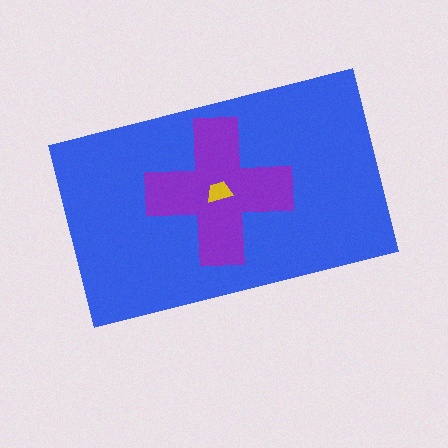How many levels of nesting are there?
3.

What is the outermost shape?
The blue rectangle.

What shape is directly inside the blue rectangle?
The purple cross.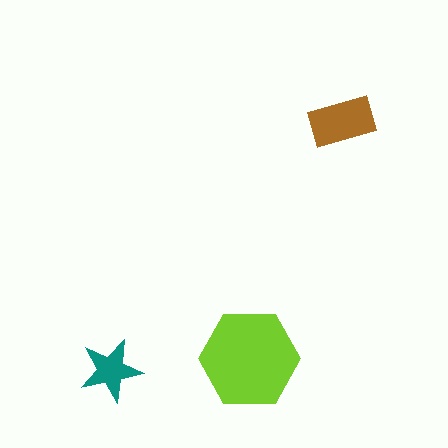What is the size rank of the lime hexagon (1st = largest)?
1st.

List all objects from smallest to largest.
The teal star, the brown rectangle, the lime hexagon.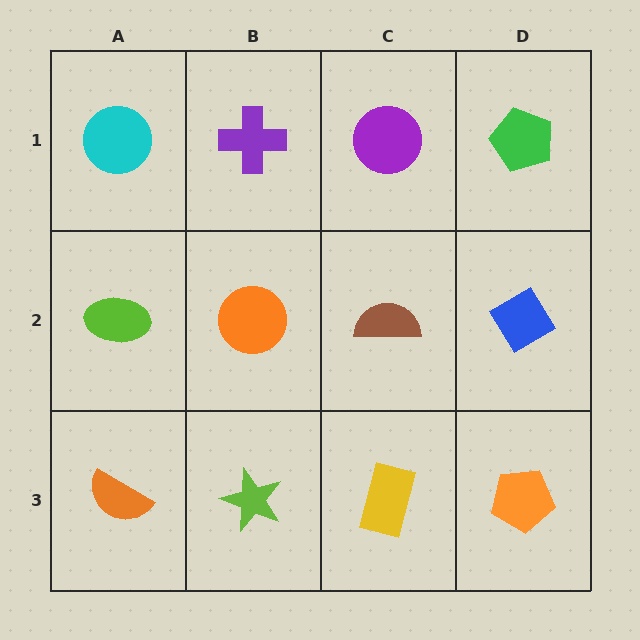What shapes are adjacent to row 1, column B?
An orange circle (row 2, column B), a cyan circle (row 1, column A), a purple circle (row 1, column C).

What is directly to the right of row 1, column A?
A purple cross.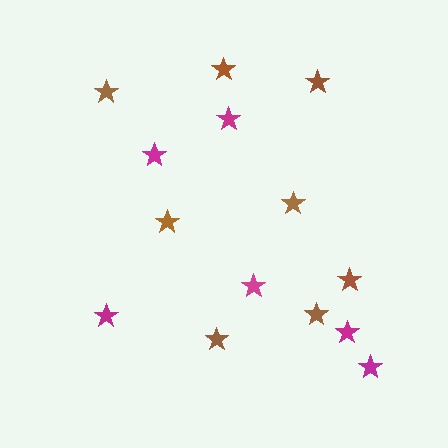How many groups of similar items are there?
There are 2 groups: one group of magenta stars (6) and one group of brown stars (8).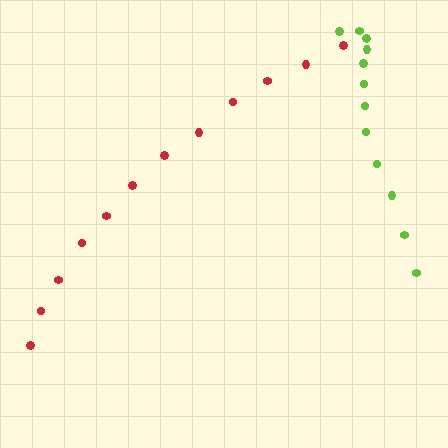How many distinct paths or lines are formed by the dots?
There are 2 distinct paths.